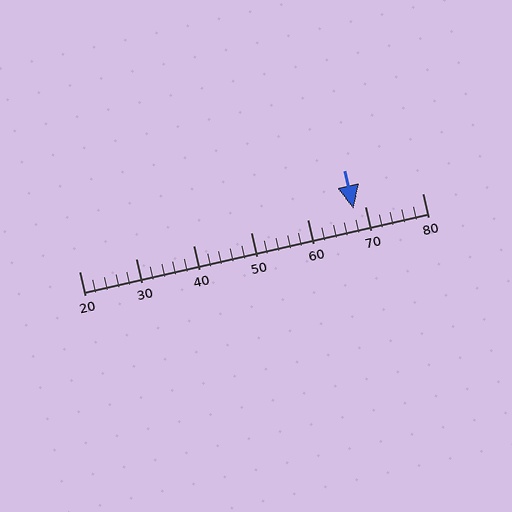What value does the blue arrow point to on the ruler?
The blue arrow points to approximately 68.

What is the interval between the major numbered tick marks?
The major tick marks are spaced 10 units apart.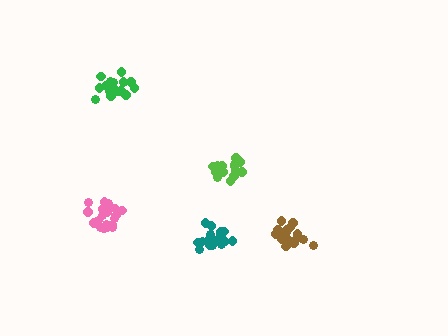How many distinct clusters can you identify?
There are 5 distinct clusters.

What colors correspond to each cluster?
The clusters are colored: lime, brown, pink, green, teal.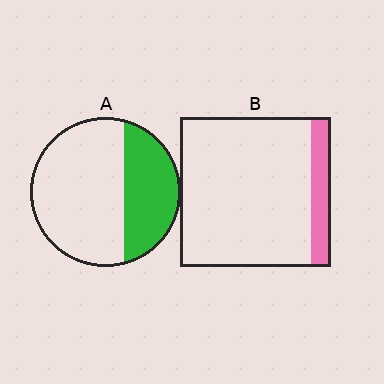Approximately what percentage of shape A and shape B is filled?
A is approximately 35% and B is approximately 15%.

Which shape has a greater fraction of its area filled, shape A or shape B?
Shape A.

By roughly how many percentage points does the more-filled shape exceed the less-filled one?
By roughly 20 percentage points (A over B).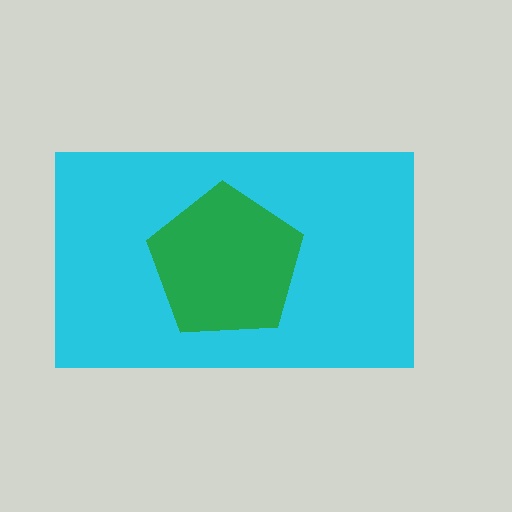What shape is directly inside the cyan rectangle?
The green pentagon.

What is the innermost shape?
The green pentagon.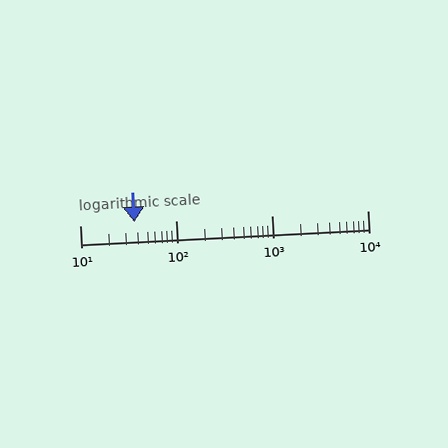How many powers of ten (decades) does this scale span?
The scale spans 3 decades, from 10 to 10000.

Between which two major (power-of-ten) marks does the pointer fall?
The pointer is between 10 and 100.